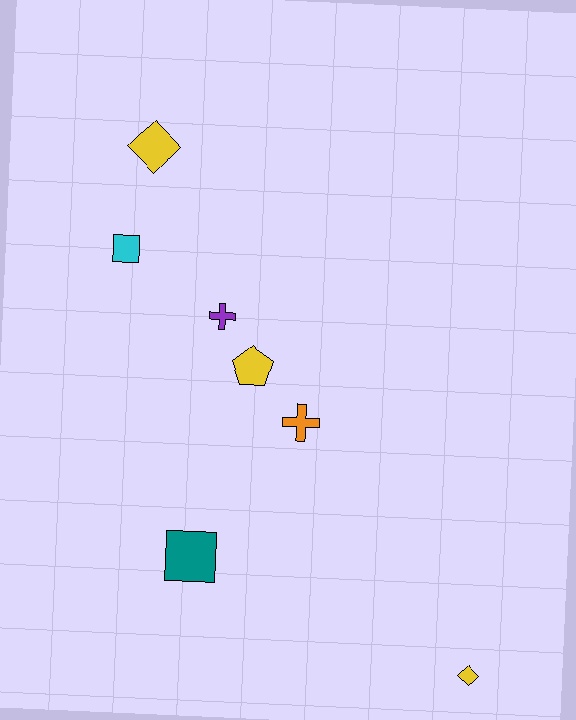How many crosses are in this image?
There are 2 crosses.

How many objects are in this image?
There are 7 objects.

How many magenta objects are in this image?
There are no magenta objects.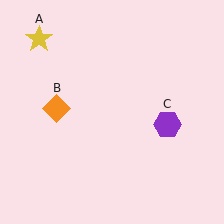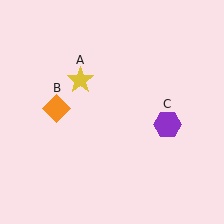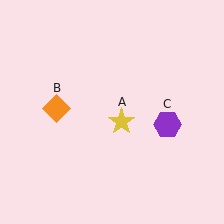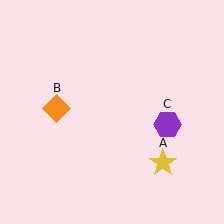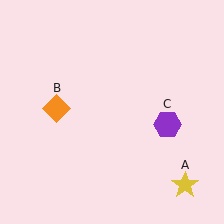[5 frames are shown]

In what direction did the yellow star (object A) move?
The yellow star (object A) moved down and to the right.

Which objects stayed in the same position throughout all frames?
Orange diamond (object B) and purple hexagon (object C) remained stationary.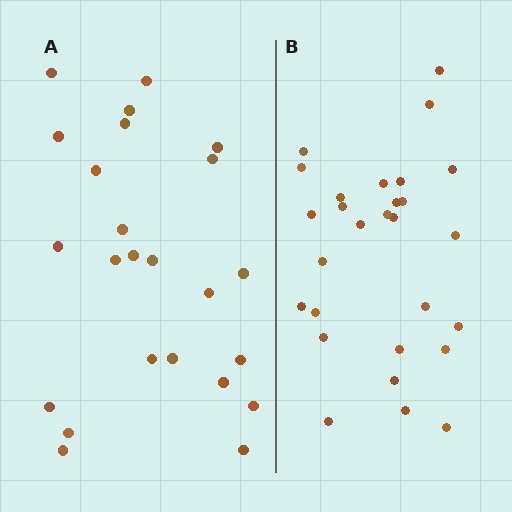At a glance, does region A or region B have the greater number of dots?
Region B (the right region) has more dots.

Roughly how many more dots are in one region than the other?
Region B has about 4 more dots than region A.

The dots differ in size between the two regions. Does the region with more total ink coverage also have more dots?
No. Region A has more total ink coverage because its dots are larger, but region B actually contains more individual dots. Total area can be misleading — the number of items is what matters here.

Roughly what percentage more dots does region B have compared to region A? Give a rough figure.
About 15% more.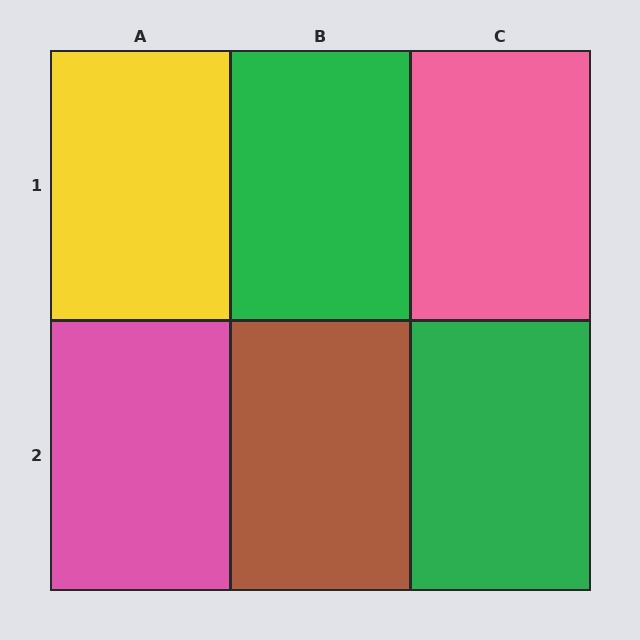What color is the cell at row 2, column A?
Pink.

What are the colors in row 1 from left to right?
Yellow, green, pink.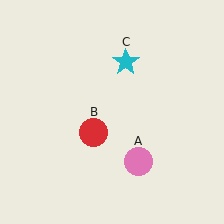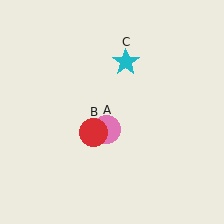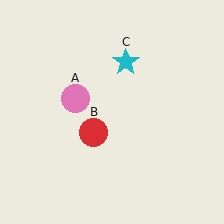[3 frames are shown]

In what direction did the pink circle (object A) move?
The pink circle (object A) moved up and to the left.